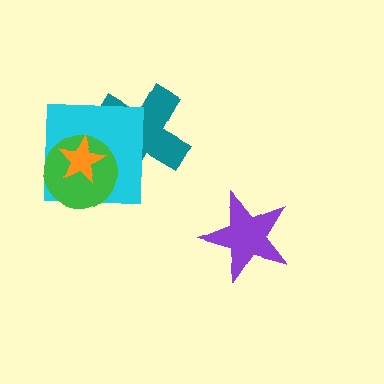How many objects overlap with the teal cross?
3 objects overlap with the teal cross.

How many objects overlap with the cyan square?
3 objects overlap with the cyan square.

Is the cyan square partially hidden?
Yes, it is partially covered by another shape.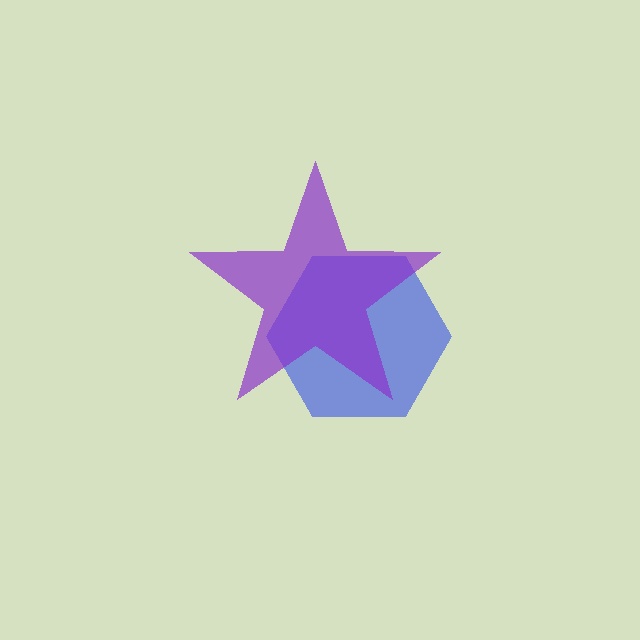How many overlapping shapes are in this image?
There are 2 overlapping shapes in the image.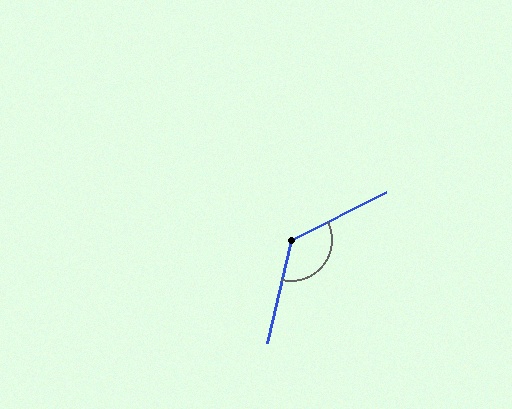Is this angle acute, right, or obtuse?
It is obtuse.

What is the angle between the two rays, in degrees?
Approximately 129 degrees.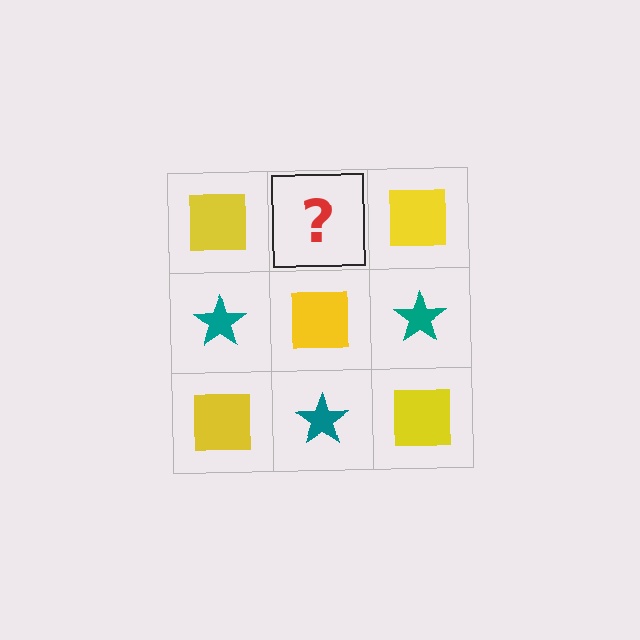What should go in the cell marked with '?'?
The missing cell should contain a teal star.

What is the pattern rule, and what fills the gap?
The rule is that it alternates yellow square and teal star in a checkerboard pattern. The gap should be filled with a teal star.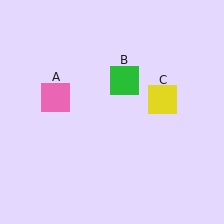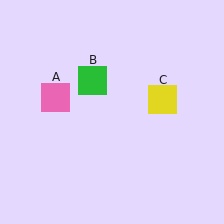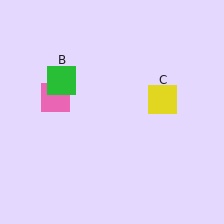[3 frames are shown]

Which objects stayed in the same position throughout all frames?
Pink square (object A) and yellow square (object C) remained stationary.